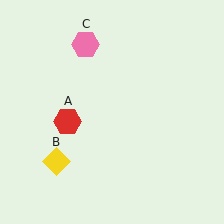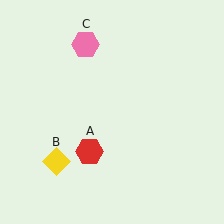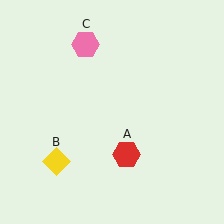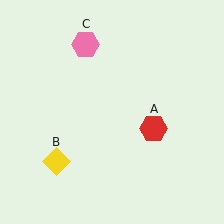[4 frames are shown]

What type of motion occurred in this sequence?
The red hexagon (object A) rotated counterclockwise around the center of the scene.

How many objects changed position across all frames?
1 object changed position: red hexagon (object A).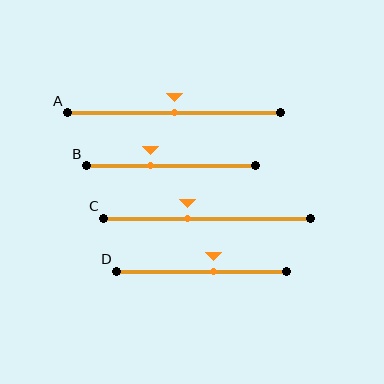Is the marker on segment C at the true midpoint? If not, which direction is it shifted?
No, the marker on segment C is shifted to the left by about 9% of the segment length.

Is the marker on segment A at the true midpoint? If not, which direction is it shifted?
Yes, the marker on segment A is at the true midpoint.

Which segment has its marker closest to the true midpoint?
Segment A has its marker closest to the true midpoint.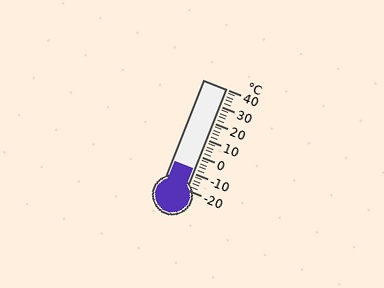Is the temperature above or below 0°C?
The temperature is below 0°C.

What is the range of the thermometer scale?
The thermometer scale ranges from -20°C to 40°C.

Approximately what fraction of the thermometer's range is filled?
The thermometer is filled to approximately 20% of its range.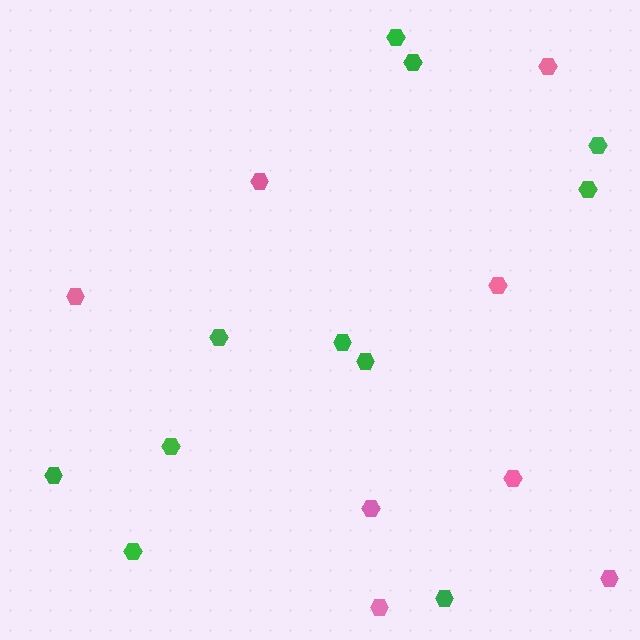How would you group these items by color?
There are 2 groups: one group of green hexagons (11) and one group of pink hexagons (8).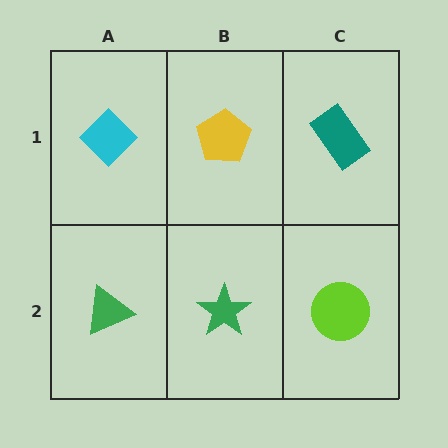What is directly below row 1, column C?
A lime circle.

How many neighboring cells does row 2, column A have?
2.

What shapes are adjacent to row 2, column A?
A cyan diamond (row 1, column A), a green star (row 2, column B).